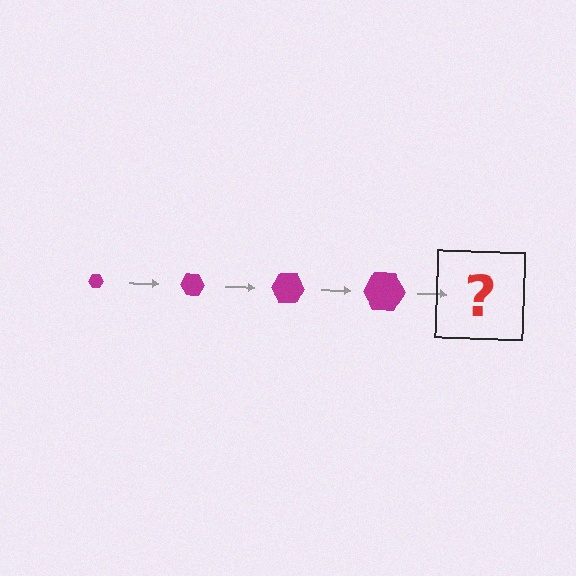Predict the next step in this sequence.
The next step is a magenta hexagon, larger than the previous one.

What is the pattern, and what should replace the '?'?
The pattern is that the hexagon gets progressively larger each step. The '?' should be a magenta hexagon, larger than the previous one.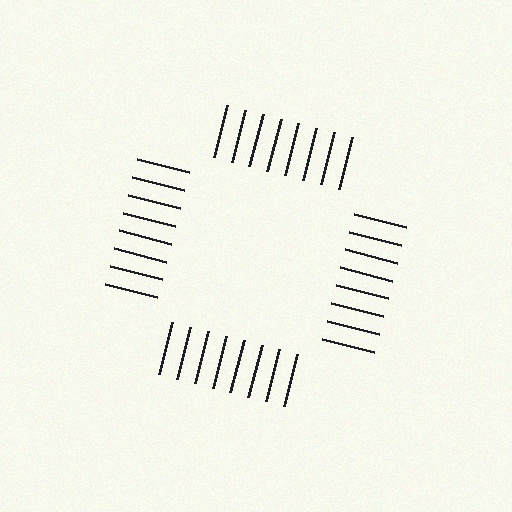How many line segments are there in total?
32 — 8 along each of the 4 edges.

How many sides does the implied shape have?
4 sides — the line-ends trace a square.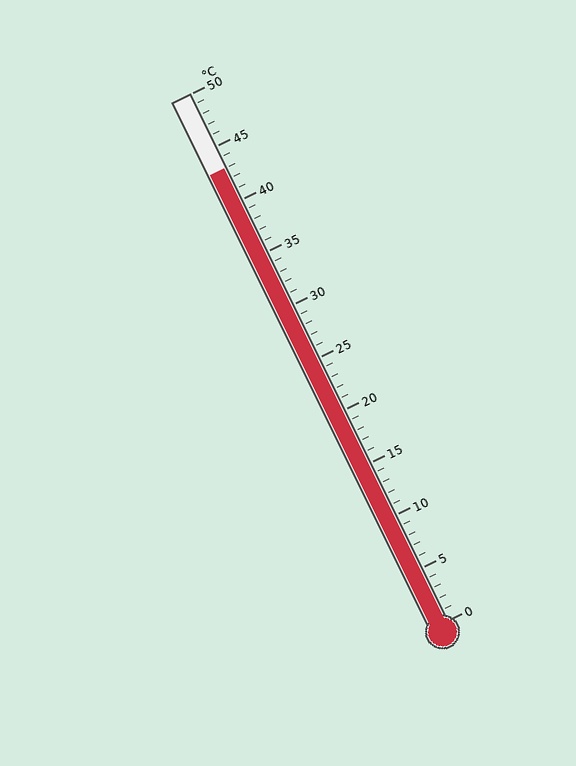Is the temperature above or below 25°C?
The temperature is above 25°C.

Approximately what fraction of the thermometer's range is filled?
The thermometer is filled to approximately 85% of its range.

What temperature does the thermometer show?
The thermometer shows approximately 43°C.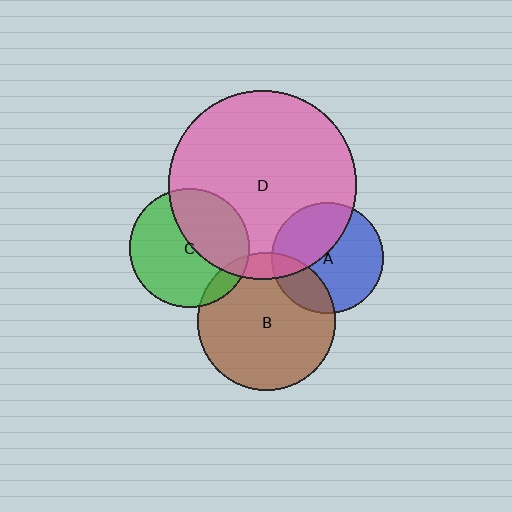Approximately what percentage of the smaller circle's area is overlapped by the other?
Approximately 20%.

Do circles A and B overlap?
Yes.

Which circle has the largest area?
Circle D (pink).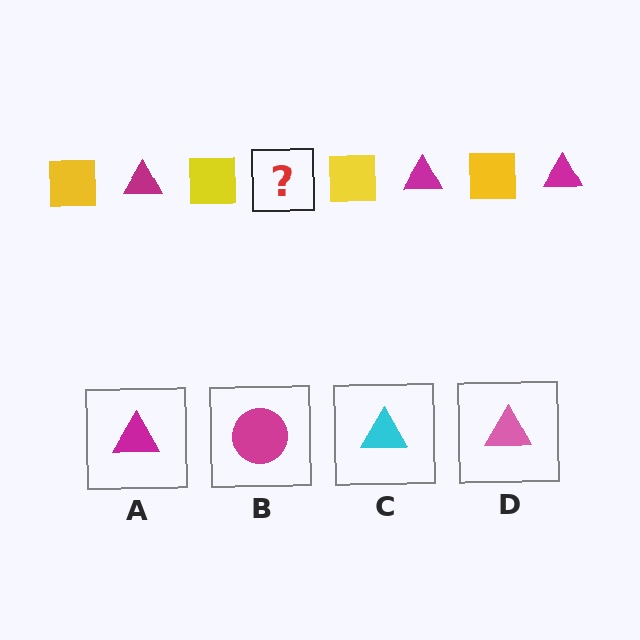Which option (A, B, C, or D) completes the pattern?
A.